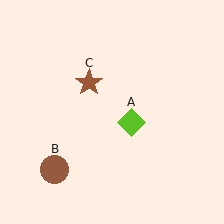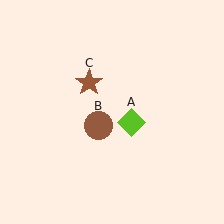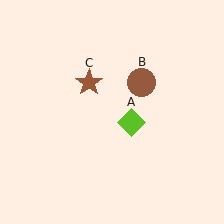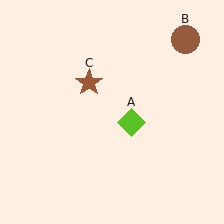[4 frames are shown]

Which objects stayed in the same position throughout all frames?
Lime diamond (object A) and brown star (object C) remained stationary.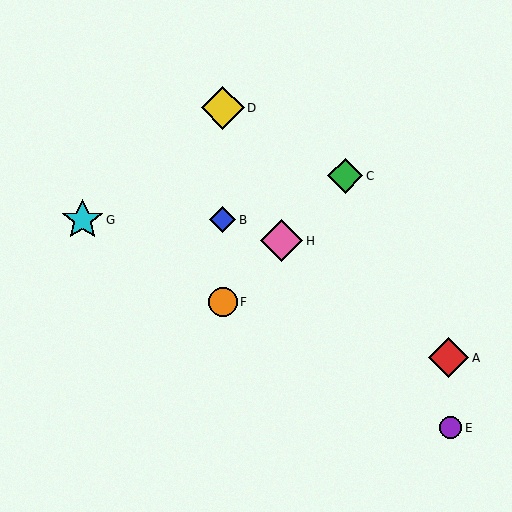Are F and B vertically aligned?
Yes, both are at x≈223.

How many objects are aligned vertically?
3 objects (B, D, F) are aligned vertically.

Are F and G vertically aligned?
No, F is at x≈223 and G is at x≈83.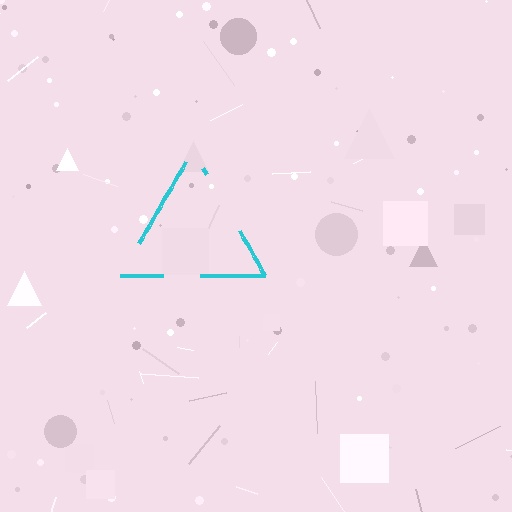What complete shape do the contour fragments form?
The contour fragments form a triangle.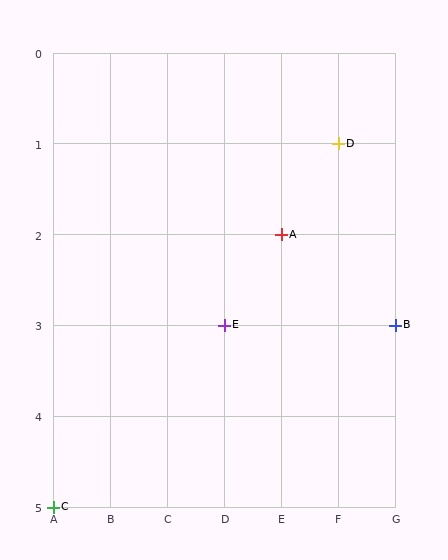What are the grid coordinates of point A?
Point A is at grid coordinates (E, 2).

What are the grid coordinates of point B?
Point B is at grid coordinates (G, 3).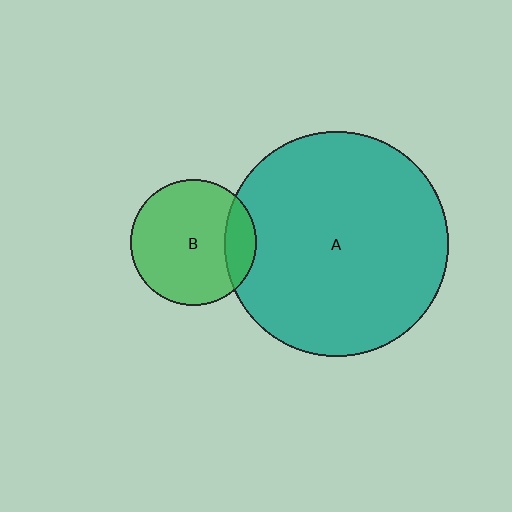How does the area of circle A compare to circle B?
Approximately 3.2 times.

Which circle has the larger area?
Circle A (teal).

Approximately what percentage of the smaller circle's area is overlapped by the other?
Approximately 15%.